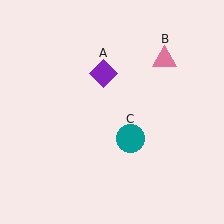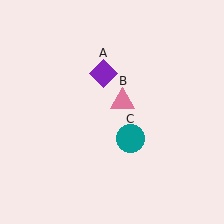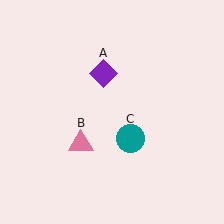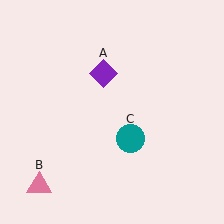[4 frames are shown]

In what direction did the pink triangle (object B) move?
The pink triangle (object B) moved down and to the left.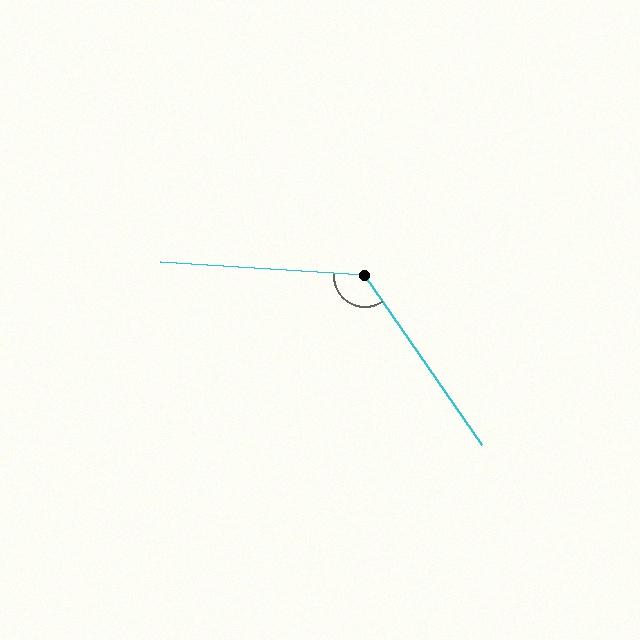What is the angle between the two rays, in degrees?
Approximately 128 degrees.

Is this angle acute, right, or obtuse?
It is obtuse.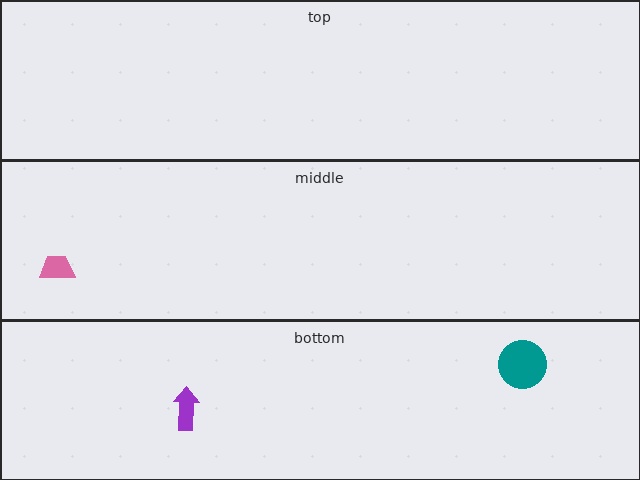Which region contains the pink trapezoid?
The middle region.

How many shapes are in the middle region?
1.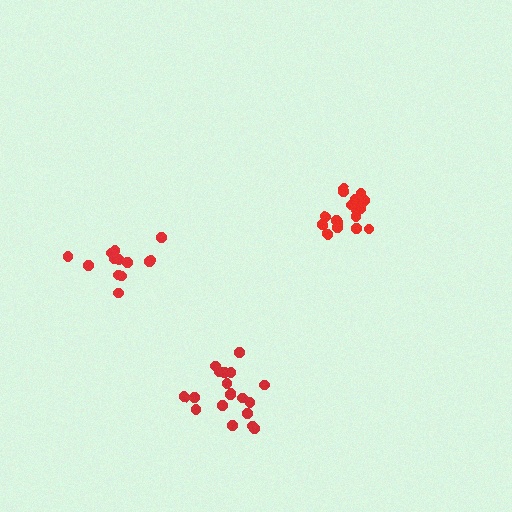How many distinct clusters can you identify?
There are 3 distinct clusters.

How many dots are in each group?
Group 1: 19 dots, Group 2: 13 dots, Group 3: 17 dots (49 total).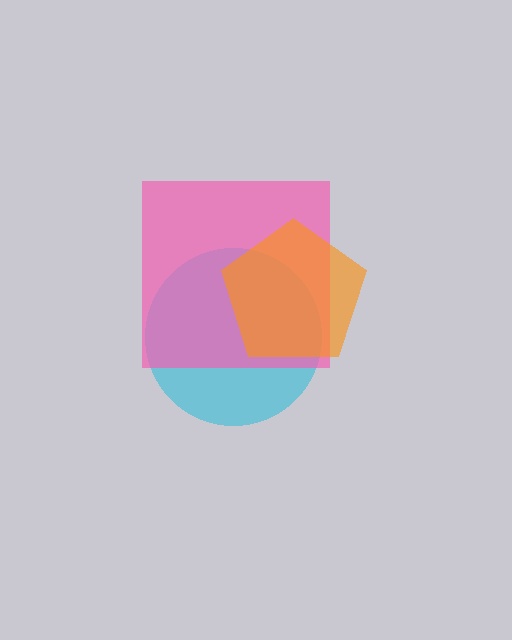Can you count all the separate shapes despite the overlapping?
Yes, there are 3 separate shapes.